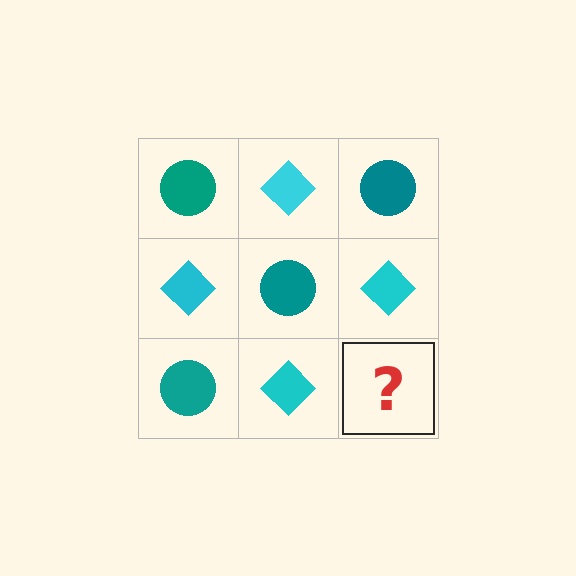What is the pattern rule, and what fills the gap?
The rule is that it alternates teal circle and cyan diamond in a checkerboard pattern. The gap should be filled with a teal circle.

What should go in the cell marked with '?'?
The missing cell should contain a teal circle.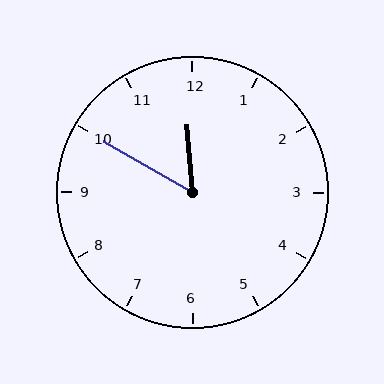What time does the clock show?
11:50.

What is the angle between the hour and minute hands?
Approximately 55 degrees.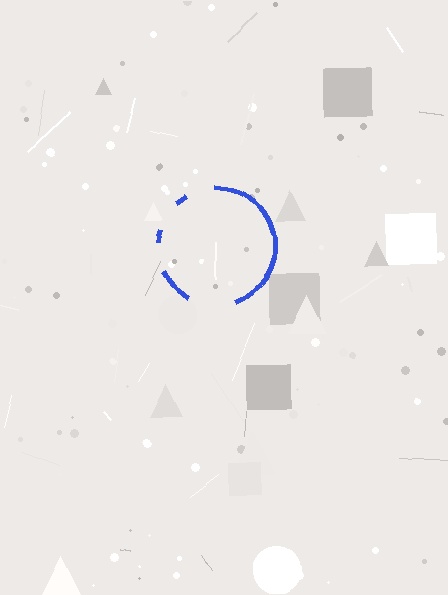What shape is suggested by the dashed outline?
The dashed outline suggests a circle.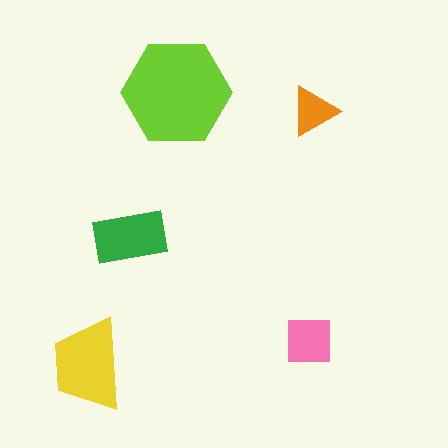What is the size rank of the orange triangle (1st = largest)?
5th.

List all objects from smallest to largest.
The orange triangle, the pink square, the green rectangle, the yellow trapezoid, the lime hexagon.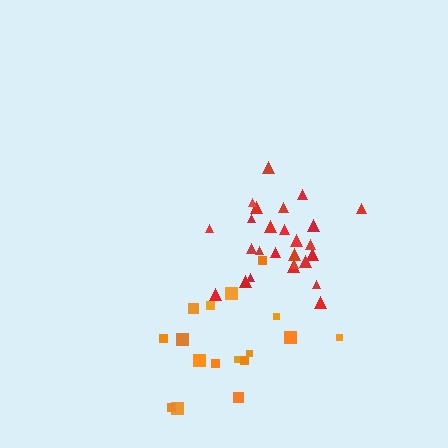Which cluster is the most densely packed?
Red.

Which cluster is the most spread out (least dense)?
Orange.